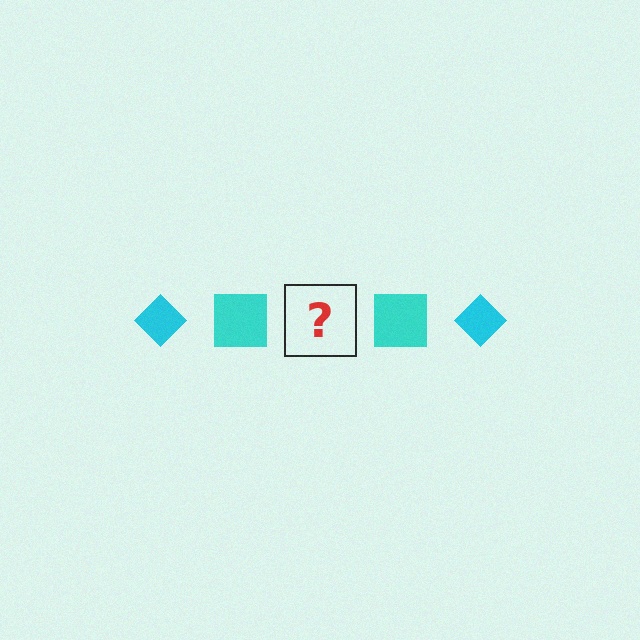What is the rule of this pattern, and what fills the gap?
The rule is that the pattern cycles through diamond, square shapes in cyan. The gap should be filled with a cyan diamond.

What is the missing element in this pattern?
The missing element is a cyan diamond.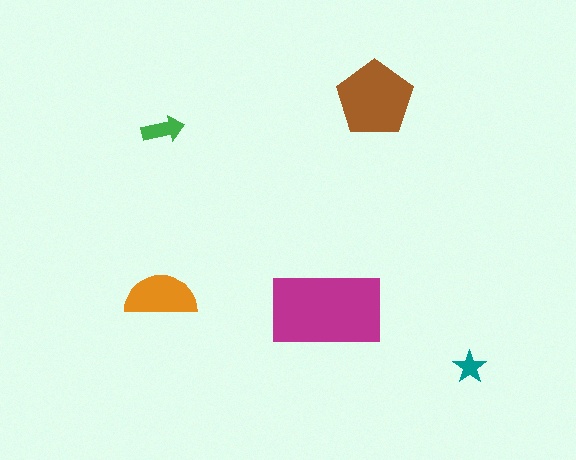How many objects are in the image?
There are 5 objects in the image.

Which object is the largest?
The magenta rectangle.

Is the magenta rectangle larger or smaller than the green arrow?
Larger.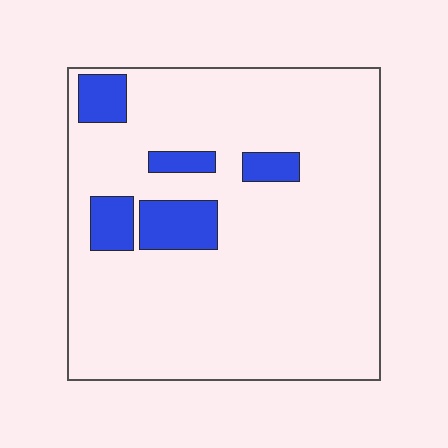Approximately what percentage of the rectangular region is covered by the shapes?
Approximately 10%.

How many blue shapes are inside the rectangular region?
5.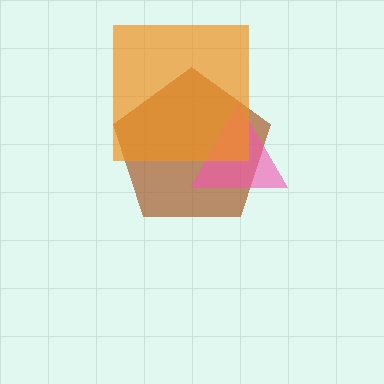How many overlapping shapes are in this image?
There are 3 overlapping shapes in the image.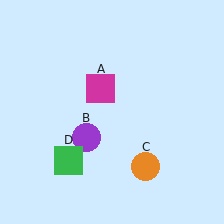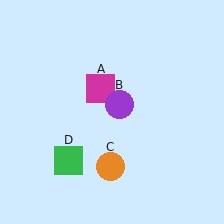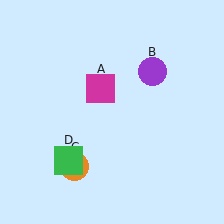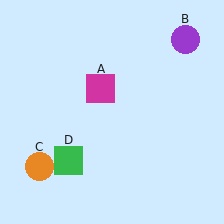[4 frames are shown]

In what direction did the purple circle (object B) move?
The purple circle (object B) moved up and to the right.